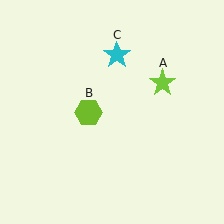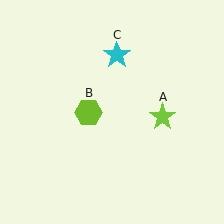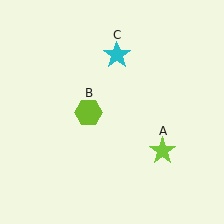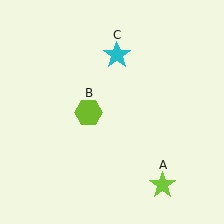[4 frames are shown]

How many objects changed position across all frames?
1 object changed position: lime star (object A).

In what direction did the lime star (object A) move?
The lime star (object A) moved down.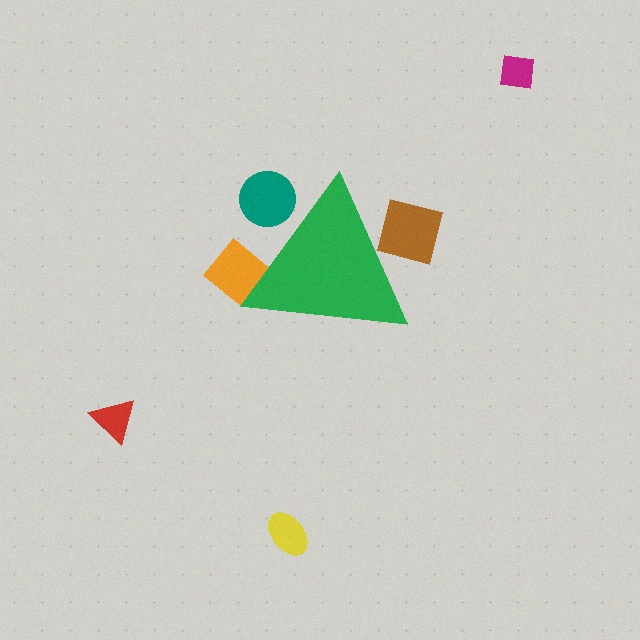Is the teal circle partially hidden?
Yes, the teal circle is partially hidden behind the green triangle.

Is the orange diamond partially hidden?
Yes, the orange diamond is partially hidden behind the green triangle.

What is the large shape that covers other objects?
A green triangle.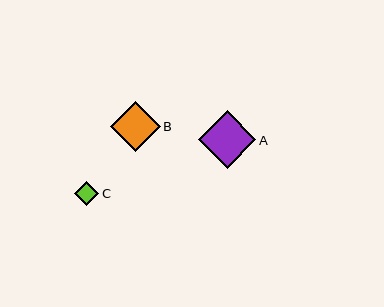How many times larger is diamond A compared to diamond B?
Diamond A is approximately 1.1 times the size of diamond B.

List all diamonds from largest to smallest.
From largest to smallest: A, B, C.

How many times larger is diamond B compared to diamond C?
Diamond B is approximately 2.1 times the size of diamond C.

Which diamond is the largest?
Diamond A is the largest with a size of approximately 58 pixels.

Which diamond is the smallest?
Diamond C is the smallest with a size of approximately 24 pixels.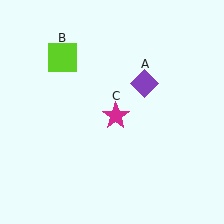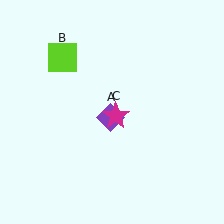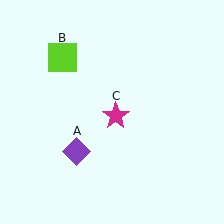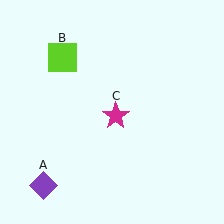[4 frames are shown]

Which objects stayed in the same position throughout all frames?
Lime square (object B) and magenta star (object C) remained stationary.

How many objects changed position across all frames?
1 object changed position: purple diamond (object A).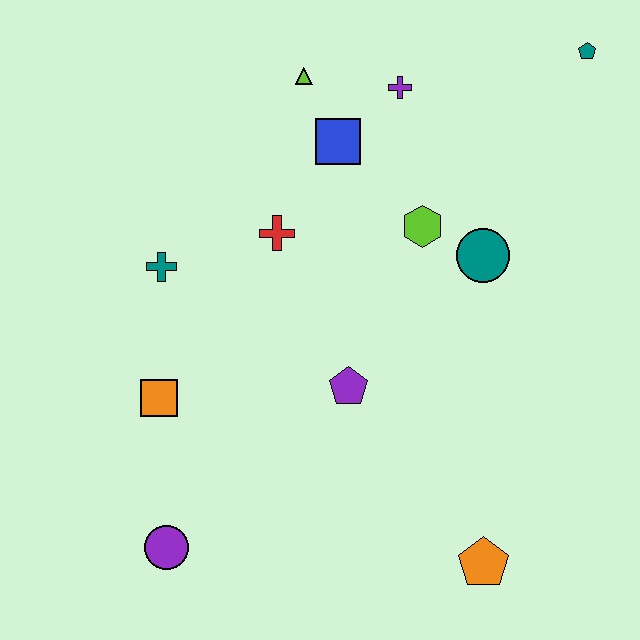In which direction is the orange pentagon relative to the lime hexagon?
The orange pentagon is below the lime hexagon.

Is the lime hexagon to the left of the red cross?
No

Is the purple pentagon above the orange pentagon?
Yes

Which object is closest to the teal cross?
The red cross is closest to the teal cross.